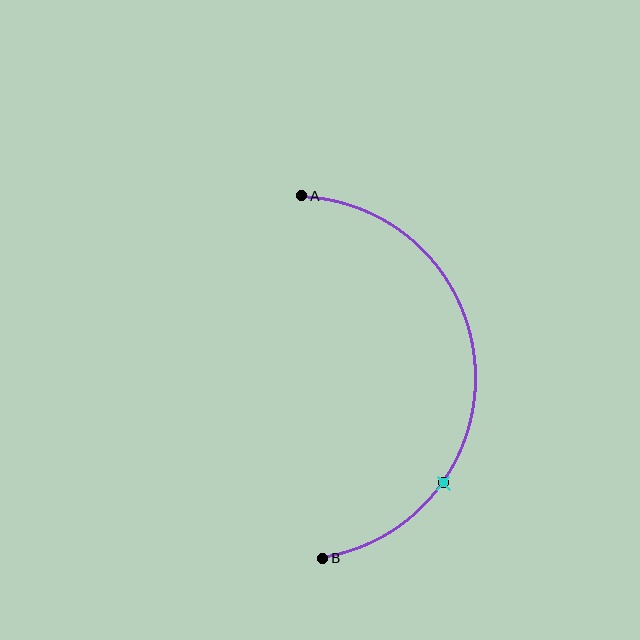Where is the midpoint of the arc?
The arc midpoint is the point on the curve farthest from the straight line joining A and B. It sits to the right of that line.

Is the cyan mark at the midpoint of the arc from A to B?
No. The cyan mark lies on the arc but is closer to endpoint B. The arc midpoint would be at the point on the curve equidistant along the arc from both A and B.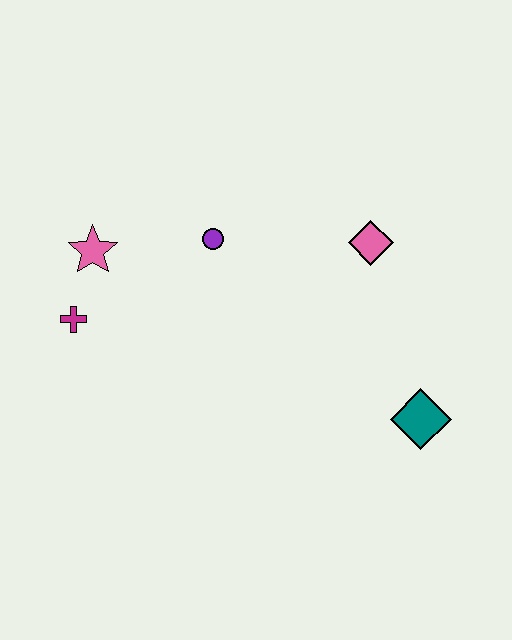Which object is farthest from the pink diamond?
The magenta cross is farthest from the pink diamond.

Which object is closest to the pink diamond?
The purple circle is closest to the pink diamond.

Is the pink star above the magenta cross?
Yes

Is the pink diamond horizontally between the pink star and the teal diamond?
Yes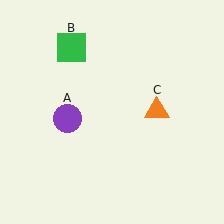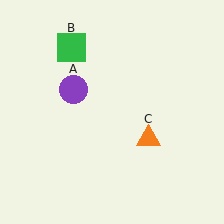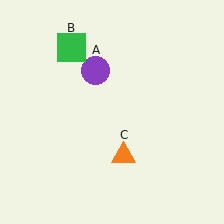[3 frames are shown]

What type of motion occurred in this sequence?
The purple circle (object A), orange triangle (object C) rotated clockwise around the center of the scene.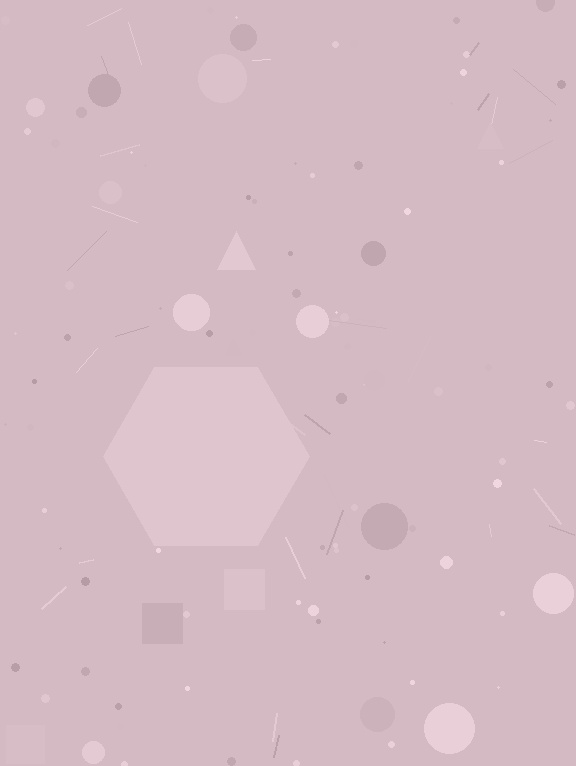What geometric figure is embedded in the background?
A hexagon is embedded in the background.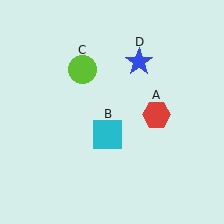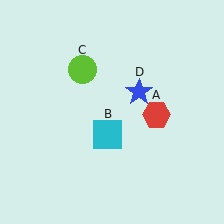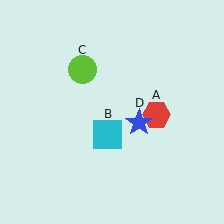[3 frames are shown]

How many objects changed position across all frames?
1 object changed position: blue star (object D).